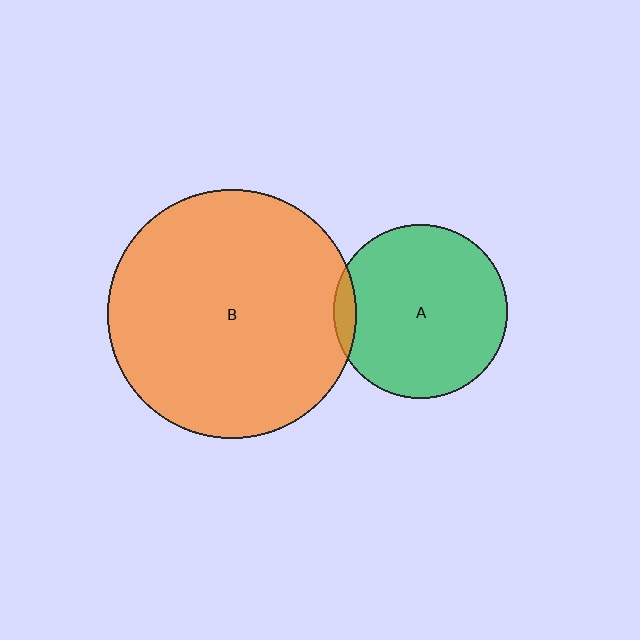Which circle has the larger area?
Circle B (orange).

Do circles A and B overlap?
Yes.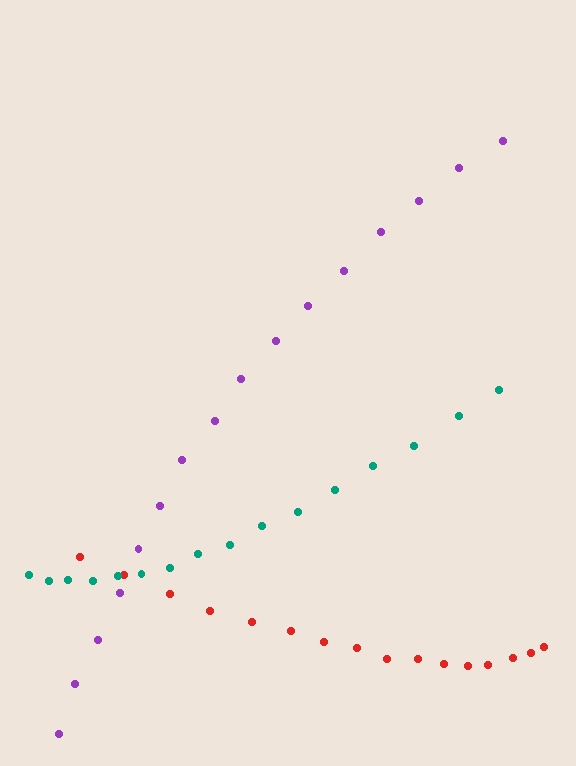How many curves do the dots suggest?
There are 3 distinct paths.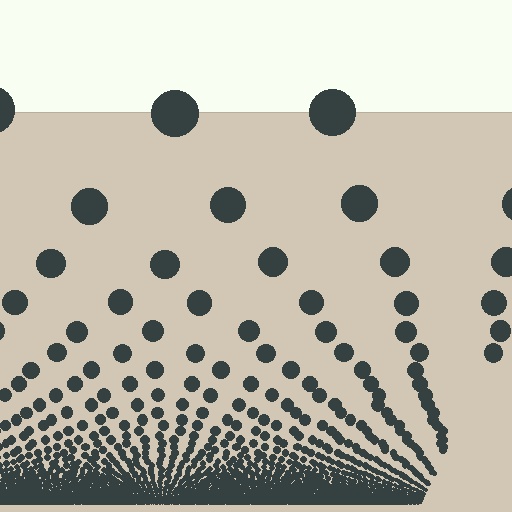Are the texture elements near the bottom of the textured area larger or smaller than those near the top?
Smaller. The gradient is inverted — elements near the bottom are smaller and denser.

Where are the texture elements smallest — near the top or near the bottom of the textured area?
Near the bottom.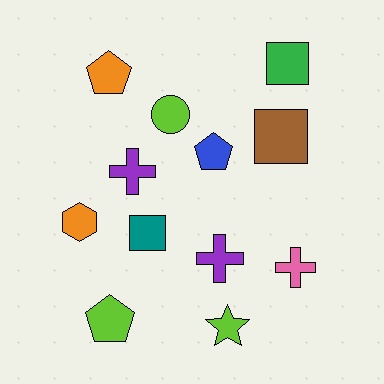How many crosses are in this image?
There are 3 crosses.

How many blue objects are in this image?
There is 1 blue object.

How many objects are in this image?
There are 12 objects.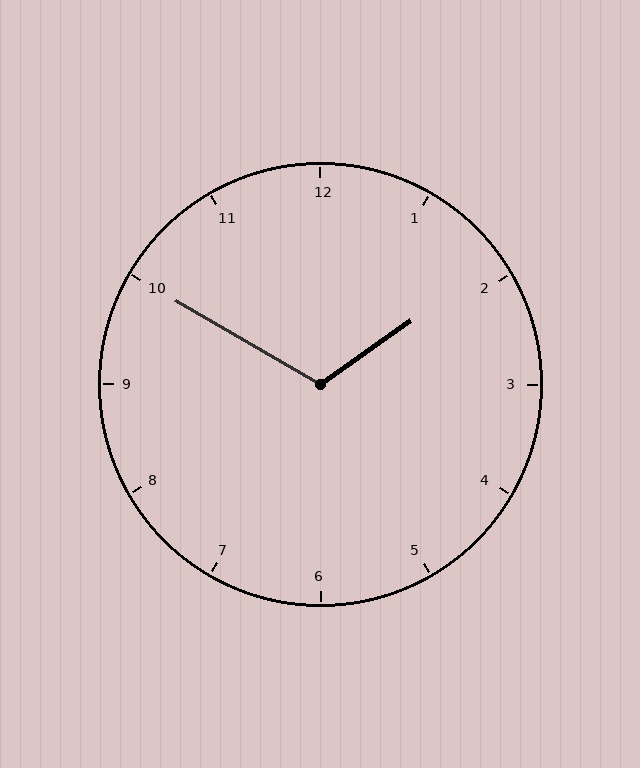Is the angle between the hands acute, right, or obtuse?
It is obtuse.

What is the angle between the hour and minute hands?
Approximately 115 degrees.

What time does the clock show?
1:50.